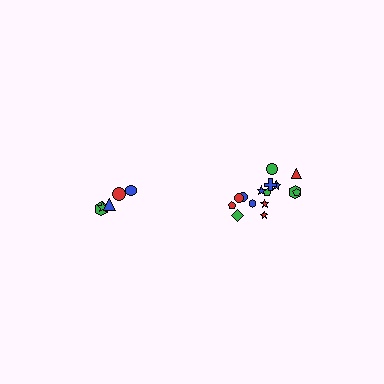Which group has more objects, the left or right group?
The right group.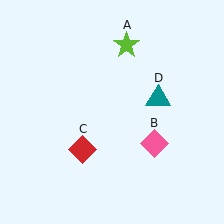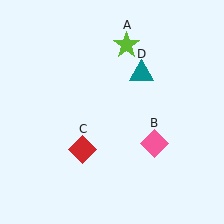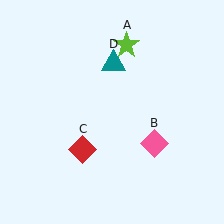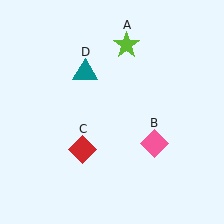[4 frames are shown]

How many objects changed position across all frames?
1 object changed position: teal triangle (object D).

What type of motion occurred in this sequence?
The teal triangle (object D) rotated counterclockwise around the center of the scene.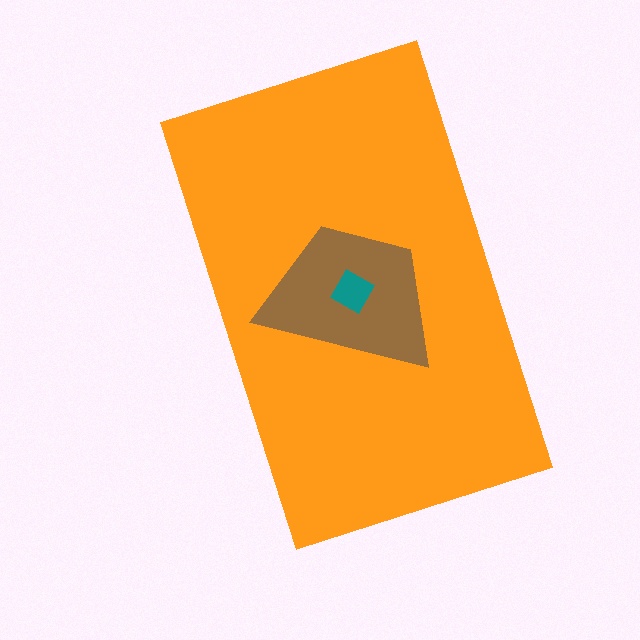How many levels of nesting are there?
3.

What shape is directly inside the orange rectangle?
The brown trapezoid.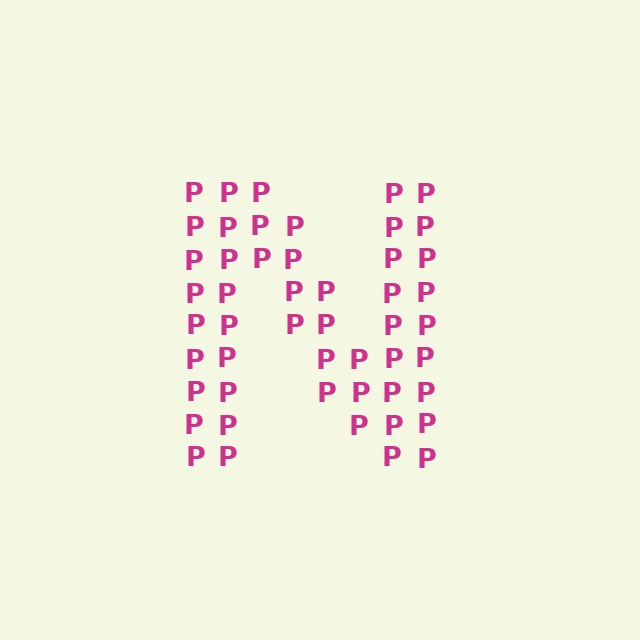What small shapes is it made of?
It is made of small letter P's.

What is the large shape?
The large shape is the letter N.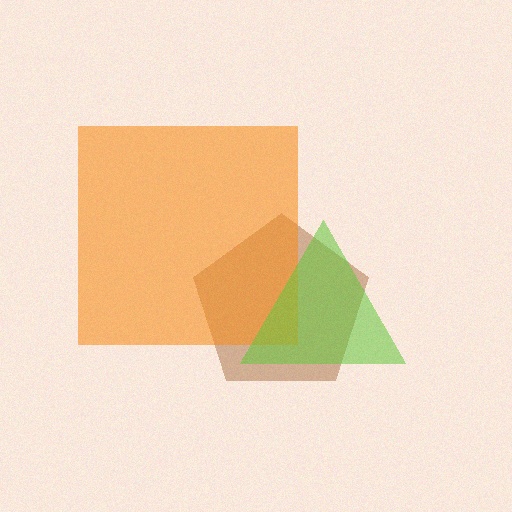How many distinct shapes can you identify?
There are 3 distinct shapes: a brown pentagon, an orange square, a lime triangle.